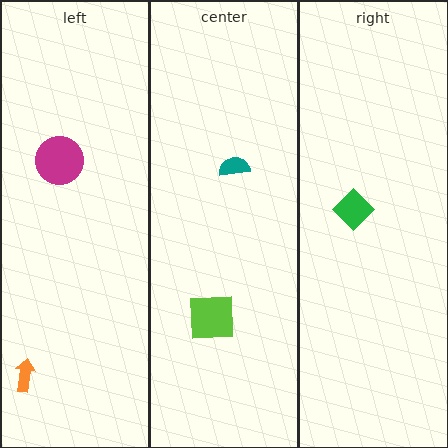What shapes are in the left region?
The magenta circle, the orange arrow.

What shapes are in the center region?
The lime square, the teal semicircle.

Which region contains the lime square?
The center region.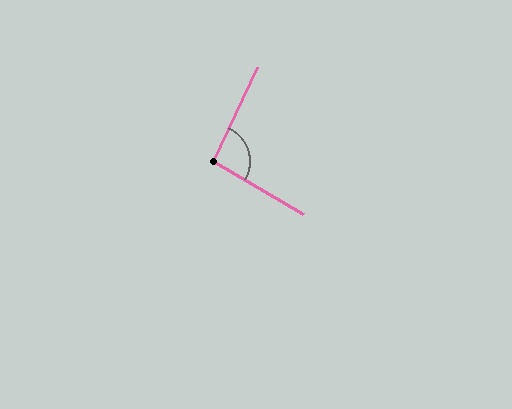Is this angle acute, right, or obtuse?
It is obtuse.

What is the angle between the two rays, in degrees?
Approximately 95 degrees.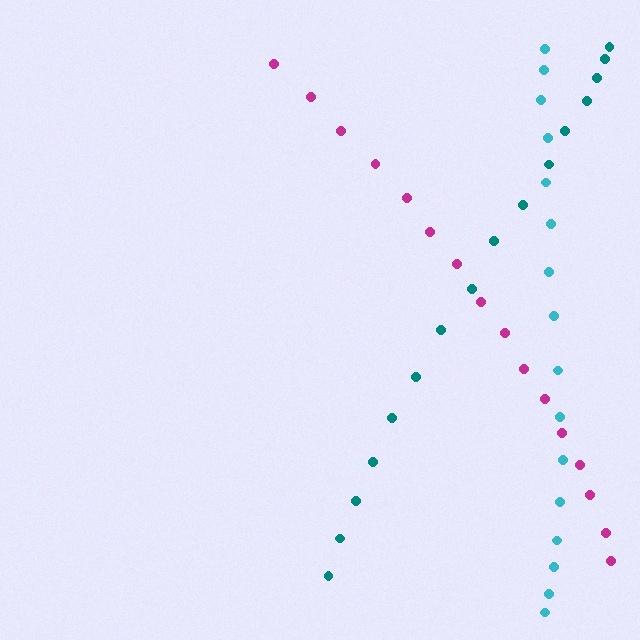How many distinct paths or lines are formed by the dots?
There are 3 distinct paths.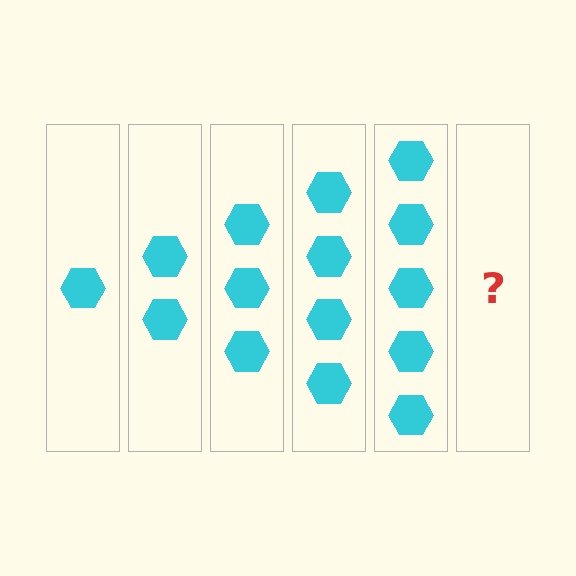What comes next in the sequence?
The next element should be 6 hexagons.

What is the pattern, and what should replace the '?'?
The pattern is that each step adds one more hexagon. The '?' should be 6 hexagons.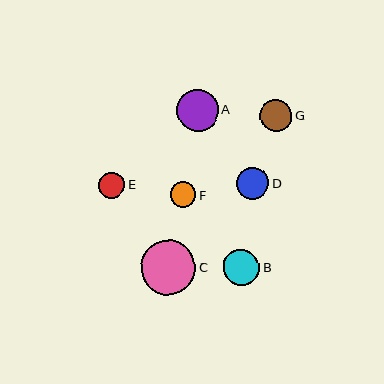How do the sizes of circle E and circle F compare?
Circle E and circle F are approximately the same size.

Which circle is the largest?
Circle C is the largest with a size of approximately 54 pixels.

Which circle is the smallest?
Circle F is the smallest with a size of approximately 25 pixels.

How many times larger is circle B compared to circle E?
Circle B is approximately 1.4 times the size of circle E.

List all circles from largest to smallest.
From largest to smallest: C, A, B, G, D, E, F.